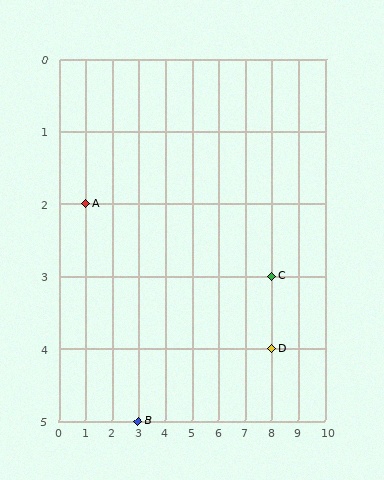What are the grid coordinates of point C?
Point C is at grid coordinates (8, 3).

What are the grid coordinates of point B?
Point B is at grid coordinates (3, 5).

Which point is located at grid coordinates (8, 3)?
Point C is at (8, 3).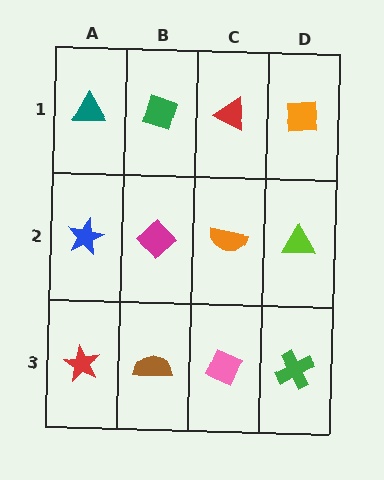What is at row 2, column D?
A lime triangle.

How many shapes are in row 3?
4 shapes.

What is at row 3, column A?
A red star.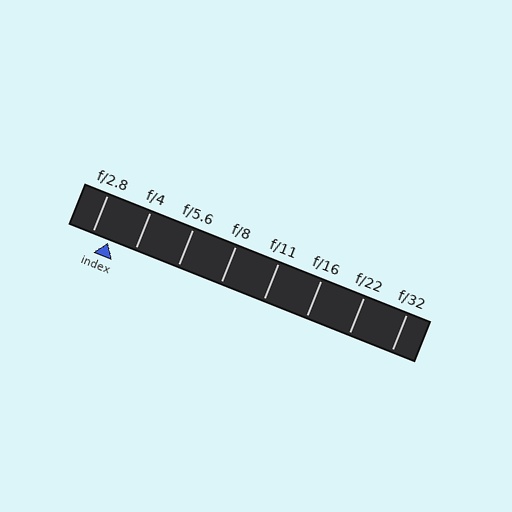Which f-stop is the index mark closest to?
The index mark is closest to f/2.8.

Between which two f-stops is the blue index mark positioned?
The index mark is between f/2.8 and f/4.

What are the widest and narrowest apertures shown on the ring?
The widest aperture shown is f/2.8 and the narrowest is f/32.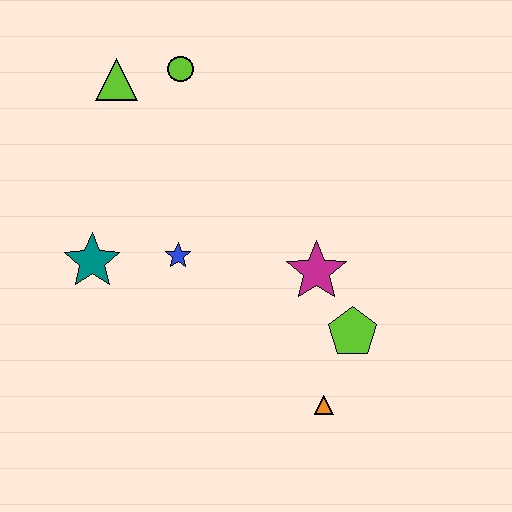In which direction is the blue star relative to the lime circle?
The blue star is below the lime circle.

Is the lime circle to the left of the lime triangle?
No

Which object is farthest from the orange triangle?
The lime triangle is farthest from the orange triangle.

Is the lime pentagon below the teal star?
Yes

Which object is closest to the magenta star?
The lime pentagon is closest to the magenta star.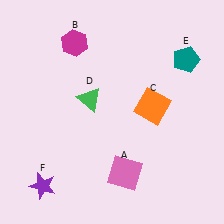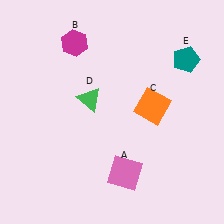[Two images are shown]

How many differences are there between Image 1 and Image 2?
There is 1 difference between the two images.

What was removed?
The purple star (F) was removed in Image 2.